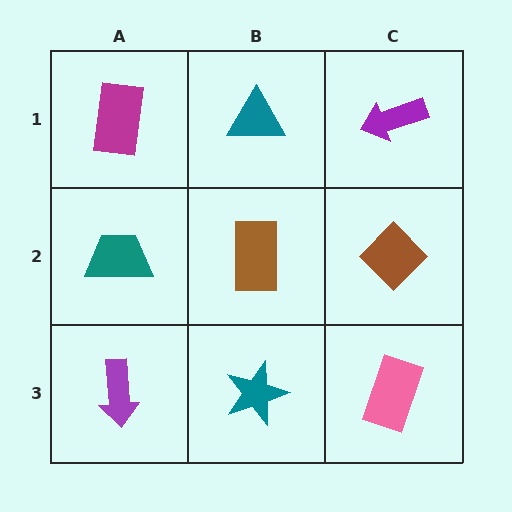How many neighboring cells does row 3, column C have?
2.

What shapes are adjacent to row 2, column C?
A purple arrow (row 1, column C), a pink rectangle (row 3, column C), a brown rectangle (row 2, column B).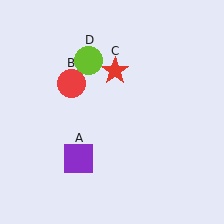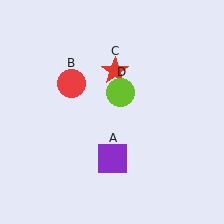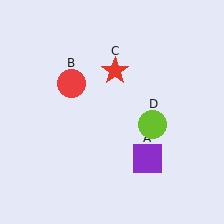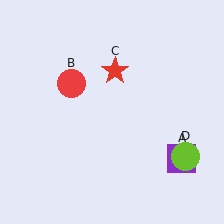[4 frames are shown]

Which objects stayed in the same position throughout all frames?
Red circle (object B) and red star (object C) remained stationary.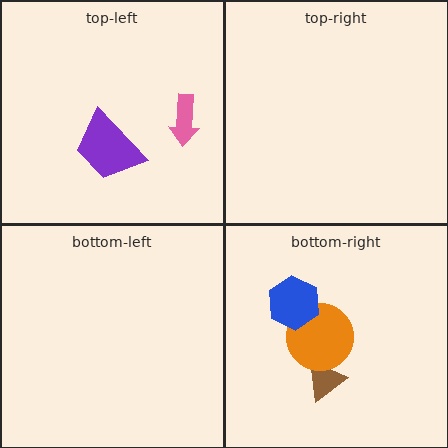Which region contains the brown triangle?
The bottom-right region.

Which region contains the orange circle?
The bottom-right region.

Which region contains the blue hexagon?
The bottom-right region.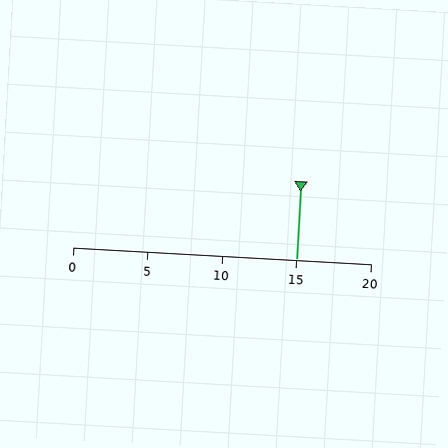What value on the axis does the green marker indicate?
The marker indicates approximately 15.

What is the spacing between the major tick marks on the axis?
The major ticks are spaced 5 apart.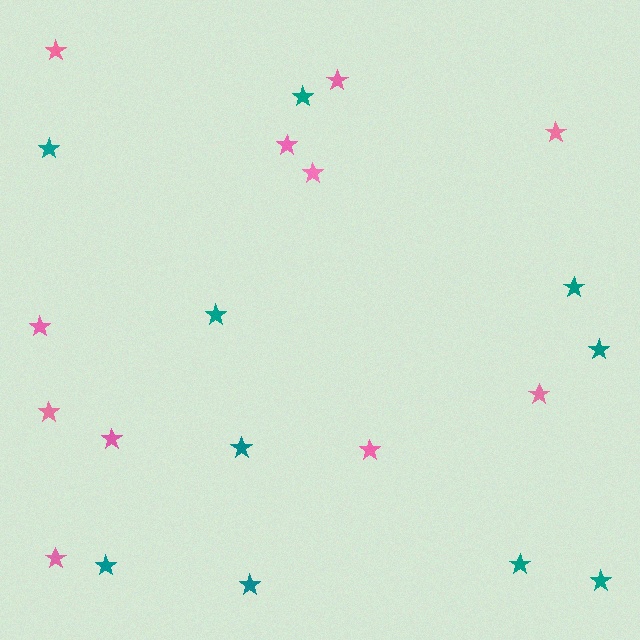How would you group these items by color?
There are 2 groups: one group of pink stars (11) and one group of teal stars (10).